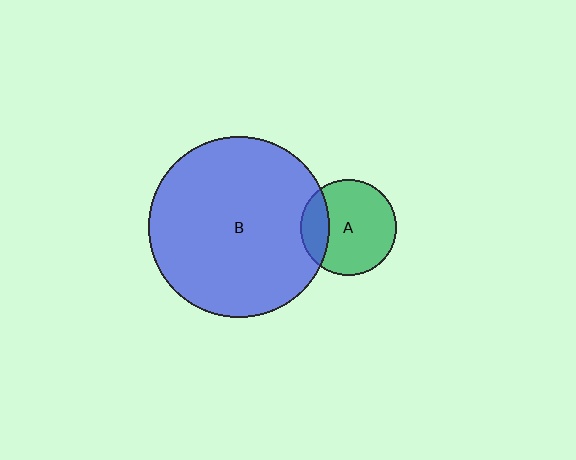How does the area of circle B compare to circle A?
Approximately 3.5 times.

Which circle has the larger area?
Circle B (blue).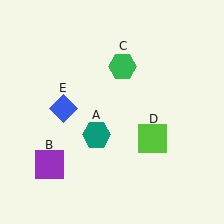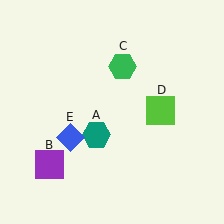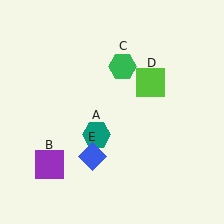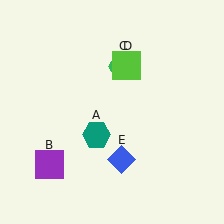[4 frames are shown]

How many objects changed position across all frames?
2 objects changed position: lime square (object D), blue diamond (object E).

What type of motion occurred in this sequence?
The lime square (object D), blue diamond (object E) rotated counterclockwise around the center of the scene.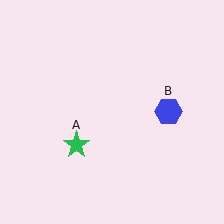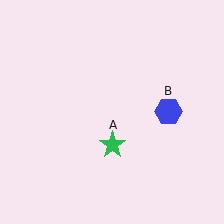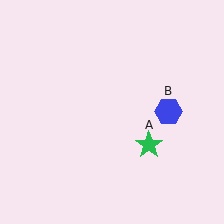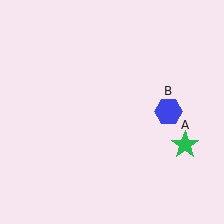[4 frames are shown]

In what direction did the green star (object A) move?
The green star (object A) moved right.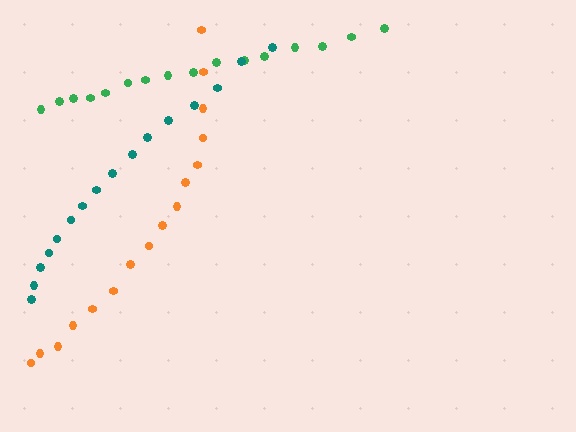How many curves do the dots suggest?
There are 3 distinct paths.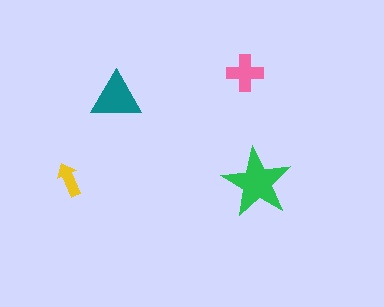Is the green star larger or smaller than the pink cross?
Larger.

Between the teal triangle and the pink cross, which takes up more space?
The teal triangle.